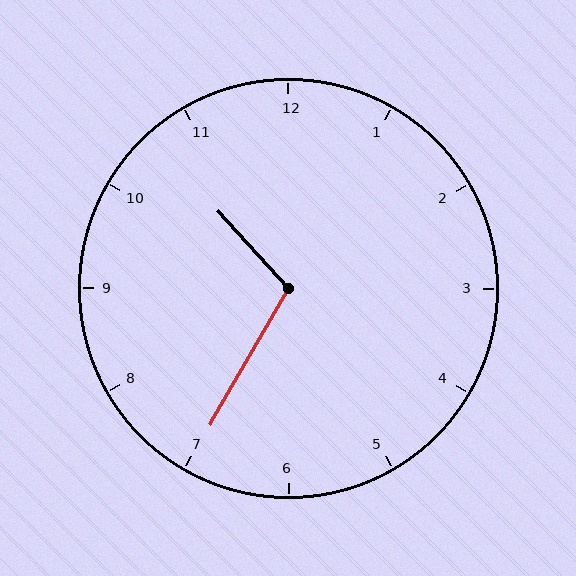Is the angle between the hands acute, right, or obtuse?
It is obtuse.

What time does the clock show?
10:35.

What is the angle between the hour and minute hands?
Approximately 108 degrees.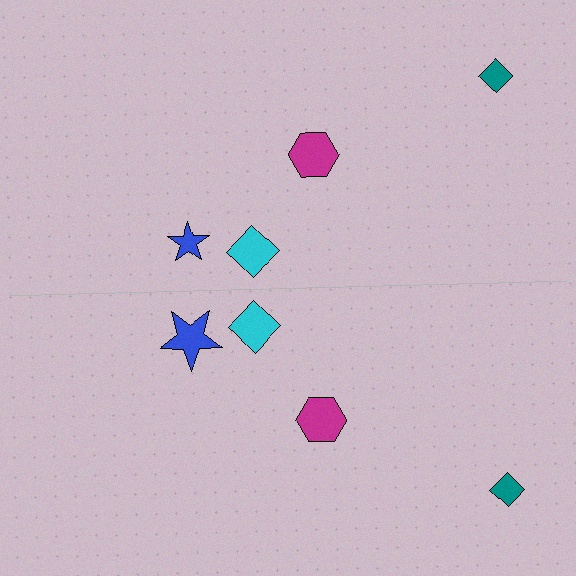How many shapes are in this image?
There are 8 shapes in this image.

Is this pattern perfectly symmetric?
No, the pattern is not perfectly symmetric. The blue star on the bottom side has a different size than its mirror counterpart.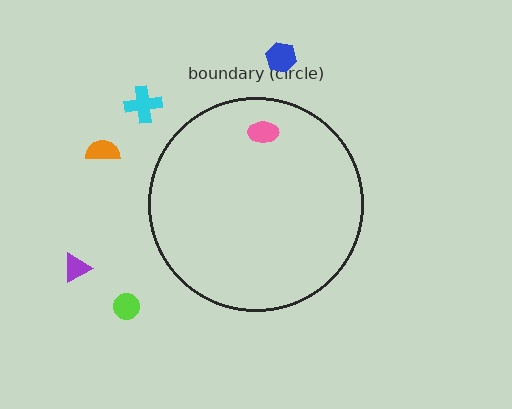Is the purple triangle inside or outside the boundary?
Outside.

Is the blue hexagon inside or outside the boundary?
Outside.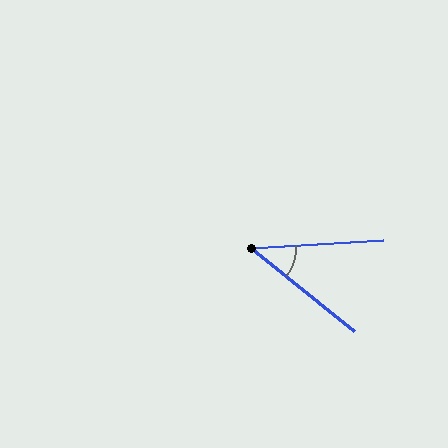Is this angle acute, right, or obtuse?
It is acute.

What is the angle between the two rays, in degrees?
Approximately 43 degrees.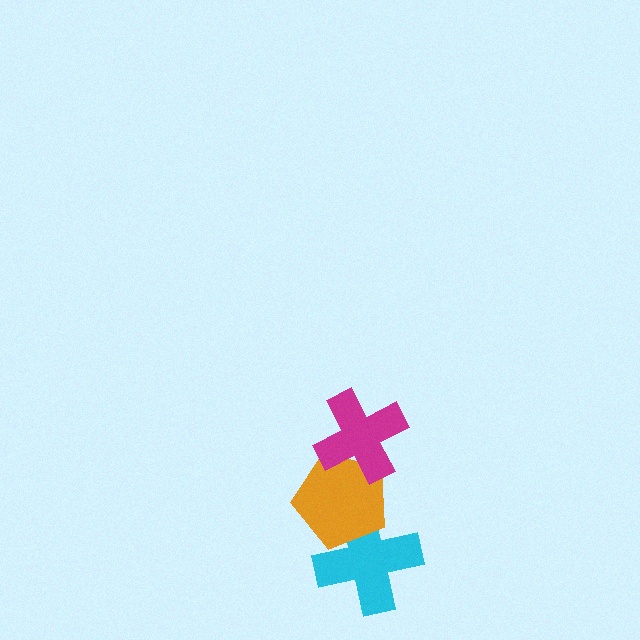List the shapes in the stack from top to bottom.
From top to bottom: the magenta cross, the orange pentagon, the cyan cross.